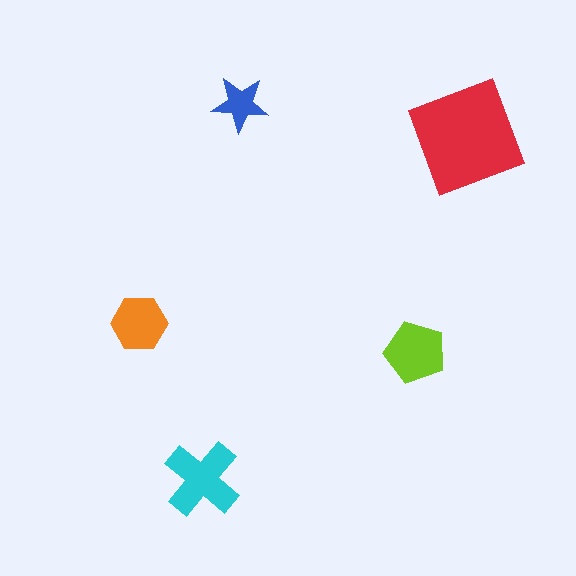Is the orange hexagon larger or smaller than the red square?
Smaller.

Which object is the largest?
The red square.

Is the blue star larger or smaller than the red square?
Smaller.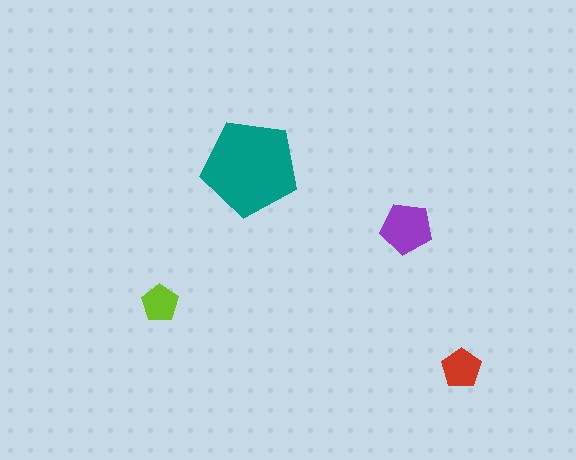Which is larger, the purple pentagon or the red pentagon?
The purple one.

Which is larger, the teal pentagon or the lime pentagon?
The teal one.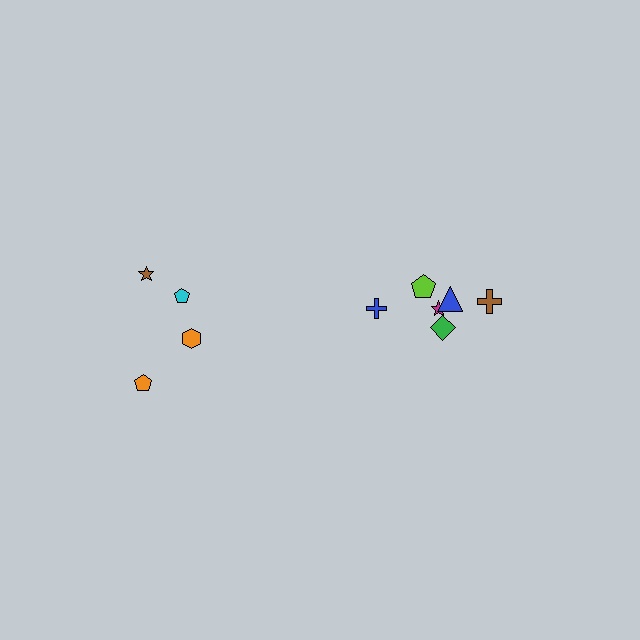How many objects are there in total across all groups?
There are 10 objects.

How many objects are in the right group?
There are 6 objects.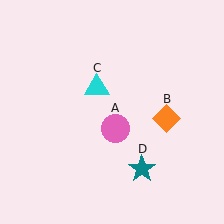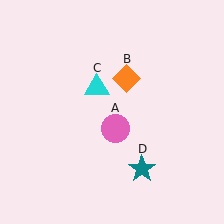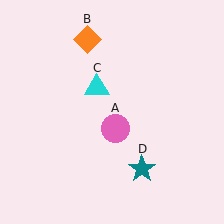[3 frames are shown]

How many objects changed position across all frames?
1 object changed position: orange diamond (object B).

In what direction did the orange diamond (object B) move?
The orange diamond (object B) moved up and to the left.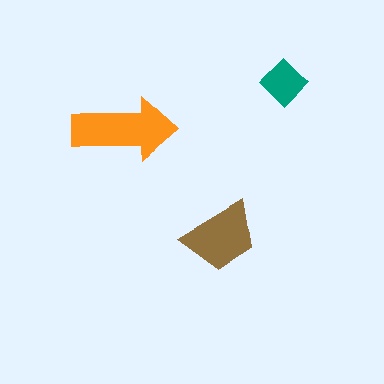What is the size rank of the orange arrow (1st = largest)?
1st.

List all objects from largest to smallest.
The orange arrow, the brown trapezoid, the teal diamond.